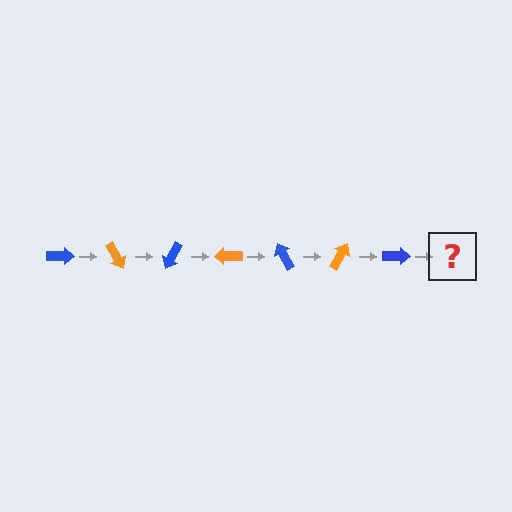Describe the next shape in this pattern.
It should be an orange arrow, rotated 420 degrees from the start.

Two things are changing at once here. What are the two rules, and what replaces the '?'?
The two rules are that it rotates 60 degrees each step and the color cycles through blue and orange. The '?' should be an orange arrow, rotated 420 degrees from the start.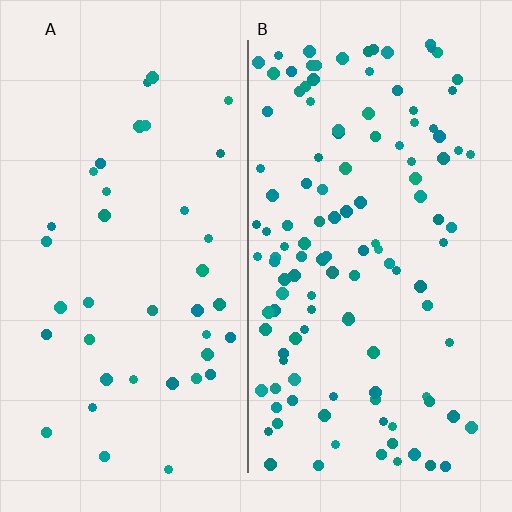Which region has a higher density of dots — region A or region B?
B (the right).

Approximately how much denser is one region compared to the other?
Approximately 3.1× — region B over region A.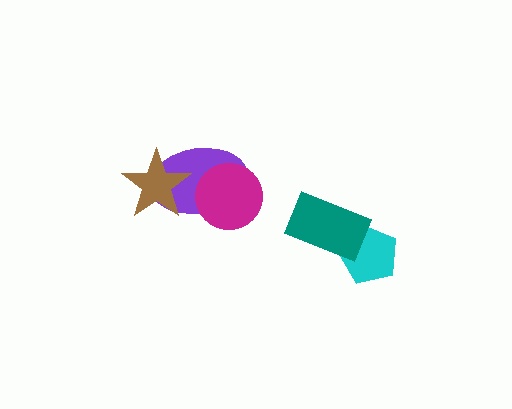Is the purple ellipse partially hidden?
Yes, it is partially covered by another shape.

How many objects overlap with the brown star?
1 object overlaps with the brown star.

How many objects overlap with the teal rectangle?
1 object overlaps with the teal rectangle.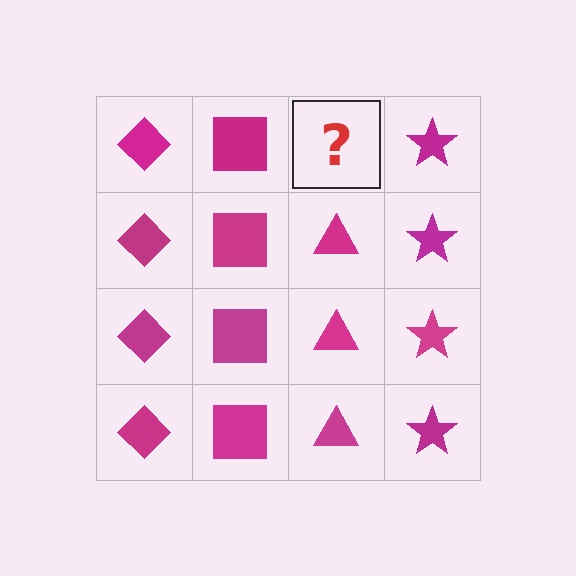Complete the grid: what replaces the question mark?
The question mark should be replaced with a magenta triangle.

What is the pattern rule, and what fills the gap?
The rule is that each column has a consistent shape. The gap should be filled with a magenta triangle.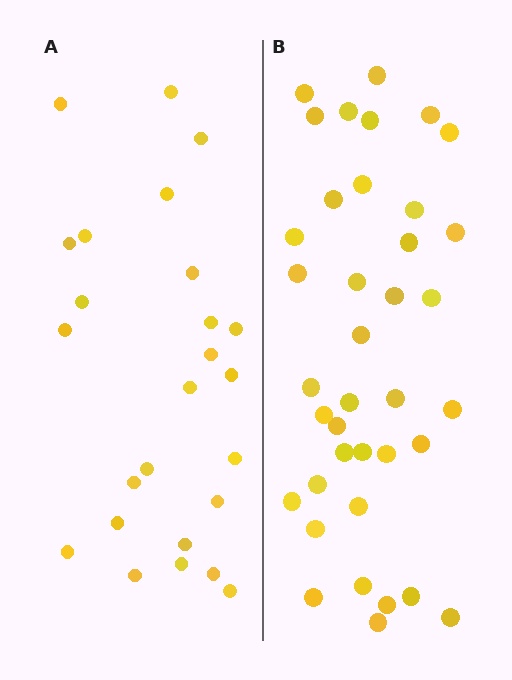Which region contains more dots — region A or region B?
Region B (the right region) has more dots.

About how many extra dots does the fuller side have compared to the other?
Region B has approximately 15 more dots than region A.